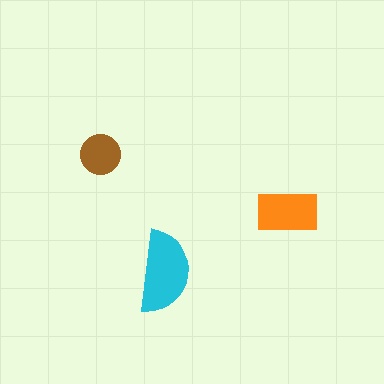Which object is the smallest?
The brown circle.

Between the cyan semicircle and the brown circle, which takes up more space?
The cyan semicircle.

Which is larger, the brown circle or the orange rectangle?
The orange rectangle.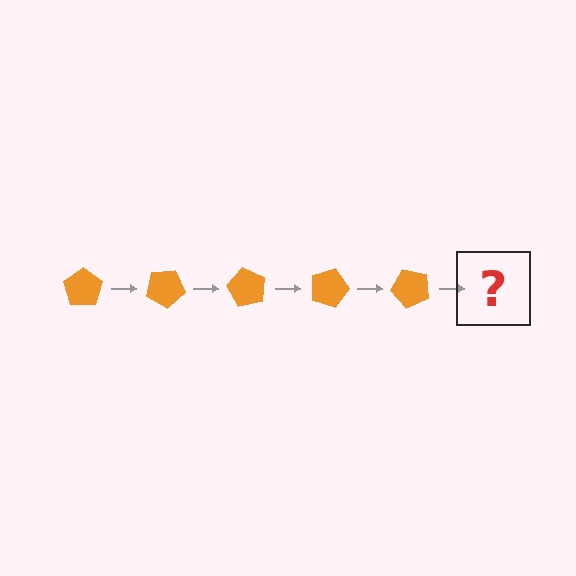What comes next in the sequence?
The next element should be an orange pentagon rotated 150 degrees.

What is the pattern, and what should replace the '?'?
The pattern is that the pentagon rotates 30 degrees each step. The '?' should be an orange pentagon rotated 150 degrees.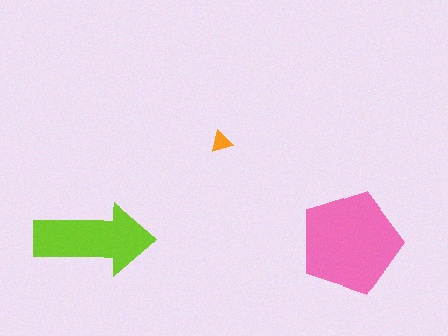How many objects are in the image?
There are 3 objects in the image.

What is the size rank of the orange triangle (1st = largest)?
3rd.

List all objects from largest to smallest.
The pink pentagon, the lime arrow, the orange triangle.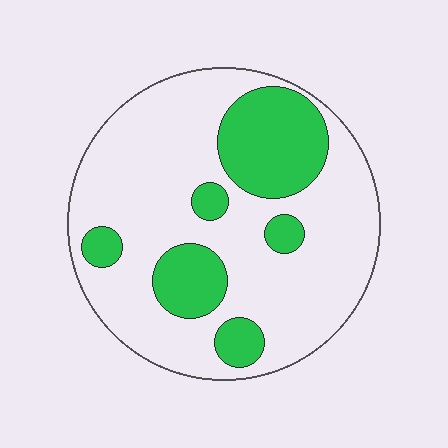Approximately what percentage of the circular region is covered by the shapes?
Approximately 25%.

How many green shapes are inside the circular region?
6.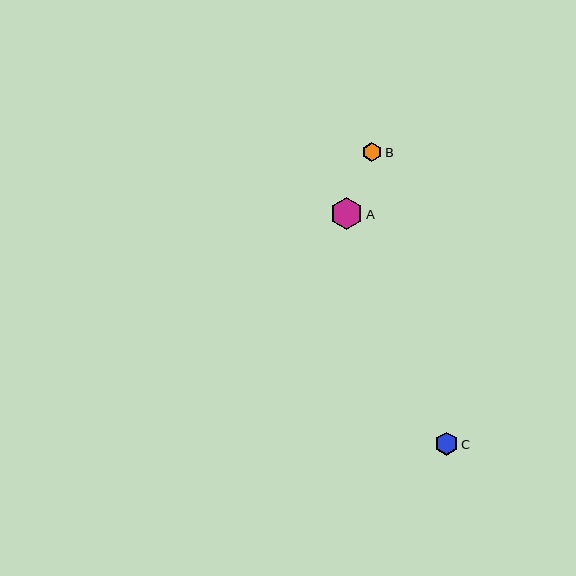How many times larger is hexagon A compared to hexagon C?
Hexagon A is approximately 1.4 times the size of hexagon C.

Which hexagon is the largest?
Hexagon A is the largest with a size of approximately 32 pixels.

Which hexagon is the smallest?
Hexagon B is the smallest with a size of approximately 19 pixels.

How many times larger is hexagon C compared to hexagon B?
Hexagon C is approximately 1.2 times the size of hexagon B.